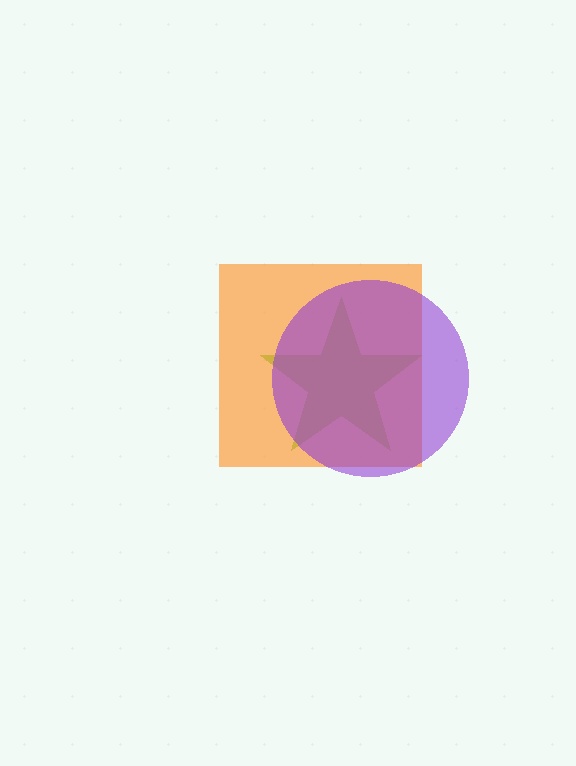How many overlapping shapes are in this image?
There are 3 overlapping shapes in the image.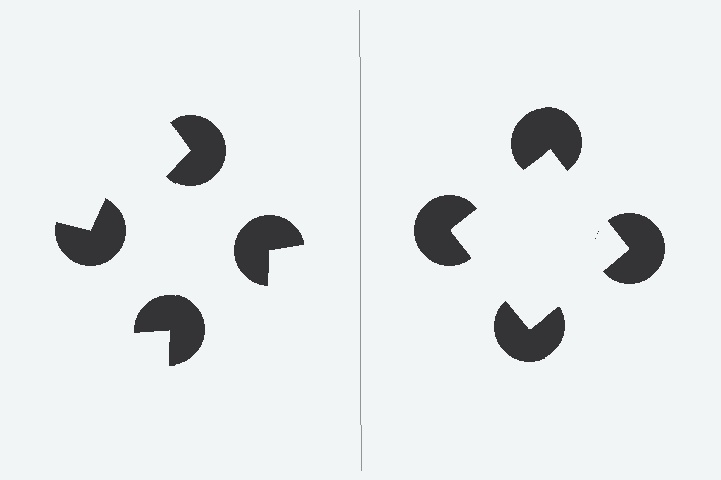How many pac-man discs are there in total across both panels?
8 — 4 on each side.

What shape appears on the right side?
An illusory square.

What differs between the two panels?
The pac-man discs are positioned identically on both sides; only the wedge orientations differ. On the right they align to a square; on the left they are misaligned.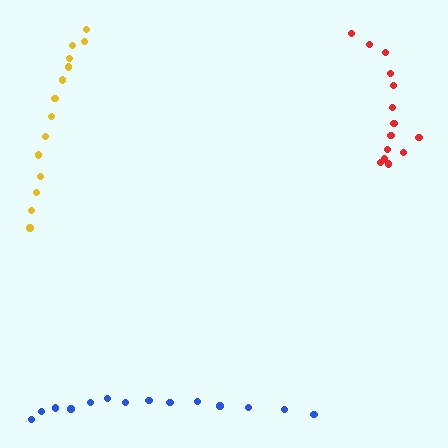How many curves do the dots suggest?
There are 3 distinct paths.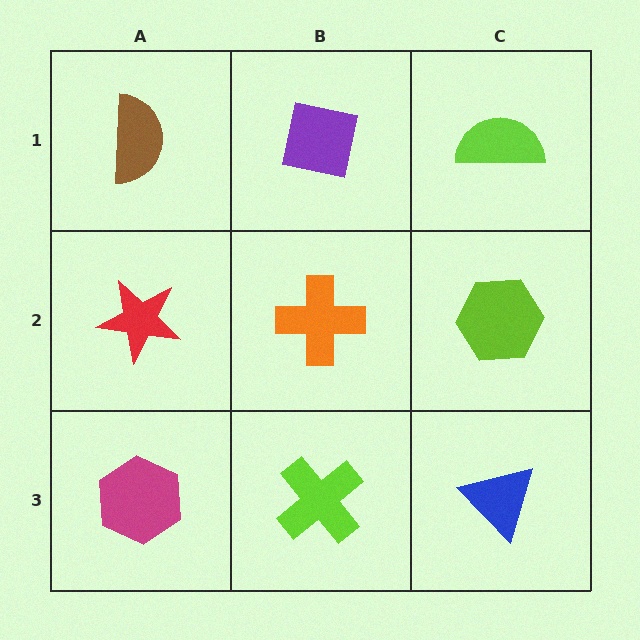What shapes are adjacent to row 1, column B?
An orange cross (row 2, column B), a brown semicircle (row 1, column A), a lime semicircle (row 1, column C).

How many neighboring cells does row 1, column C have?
2.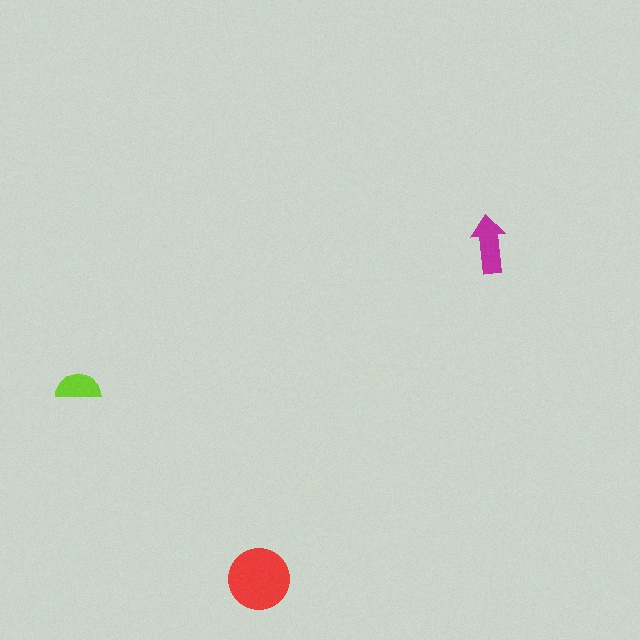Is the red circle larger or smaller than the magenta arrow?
Larger.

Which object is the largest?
The red circle.